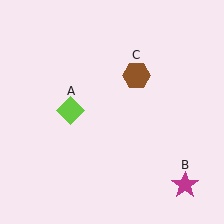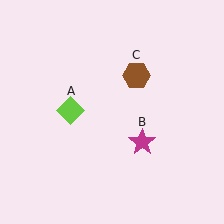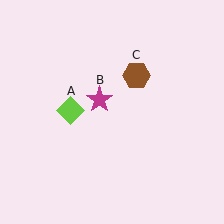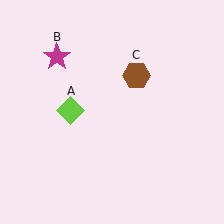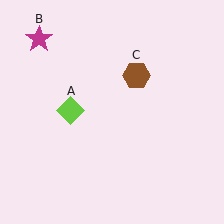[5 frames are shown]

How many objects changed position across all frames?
1 object changed position: magenta star (object B).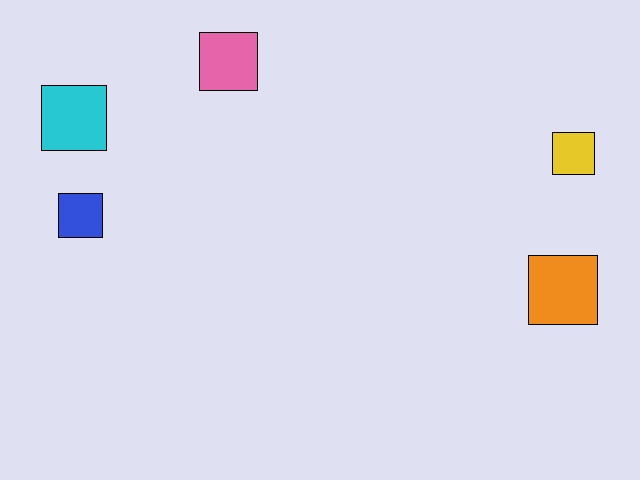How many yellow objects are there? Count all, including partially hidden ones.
There is 1 yellow object.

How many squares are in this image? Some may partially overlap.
There are 5 squares.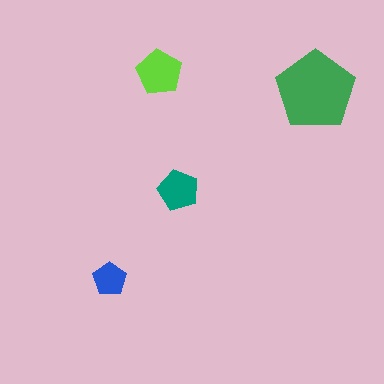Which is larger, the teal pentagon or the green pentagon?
The green one.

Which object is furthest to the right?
The green pentagon is rightmost.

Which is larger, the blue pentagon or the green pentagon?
The green one.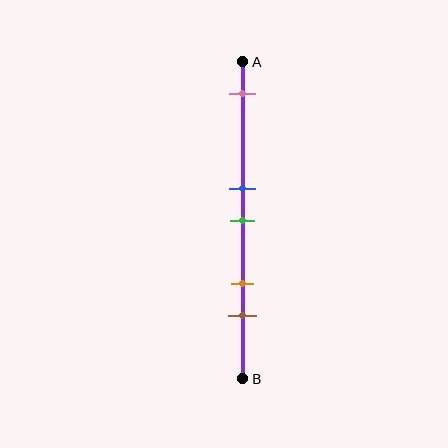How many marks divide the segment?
There are 5 marks dividing the segment.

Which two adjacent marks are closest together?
The blue and green marks are the closest adjacent pair.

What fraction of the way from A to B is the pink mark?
The pink mark is approximately 10% (0.1) of the way from A to B.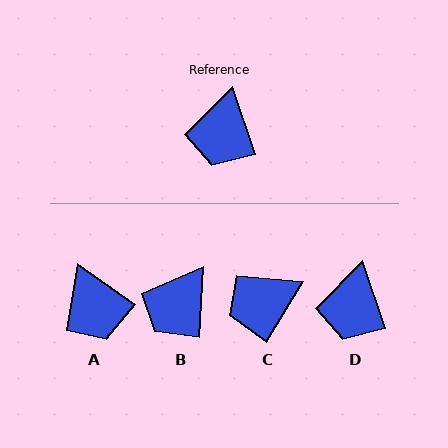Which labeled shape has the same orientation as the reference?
D.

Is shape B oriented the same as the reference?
No, it is off by about 22 degrees.